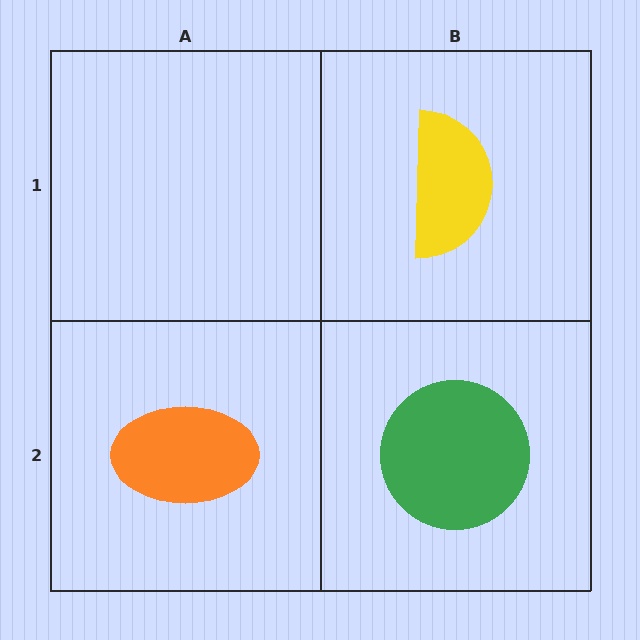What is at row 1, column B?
A yellow semicircle.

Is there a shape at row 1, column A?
No, that cell is empty.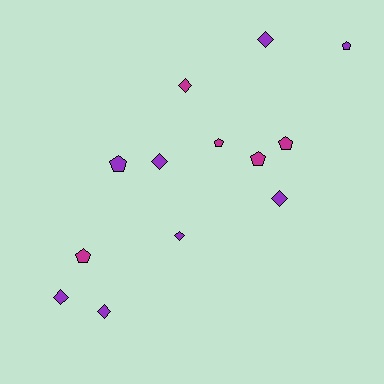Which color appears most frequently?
Purple, with 8 objects.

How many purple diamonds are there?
There are 6 purple diamonds.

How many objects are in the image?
There are 13 objects.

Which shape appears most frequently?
Diamond, with 7 objects.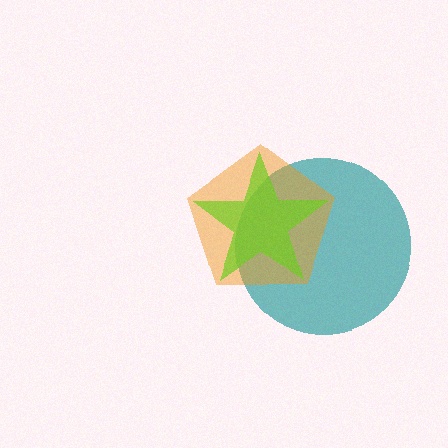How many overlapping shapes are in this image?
There are 3 overlapping shapes in the image.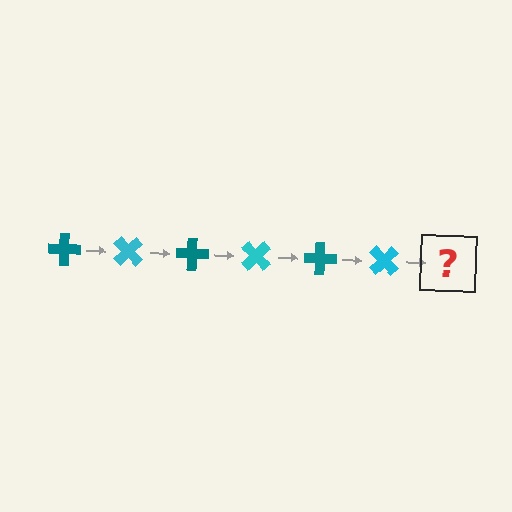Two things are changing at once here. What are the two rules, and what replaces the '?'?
The two rules are that it rotates 45 degrees each step and the color cycles through teal and cyan. The '?' should be a teal cross, rotated 270 degrees from the start.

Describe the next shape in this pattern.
It should be a teal cross, rotated 270 degrees from the start.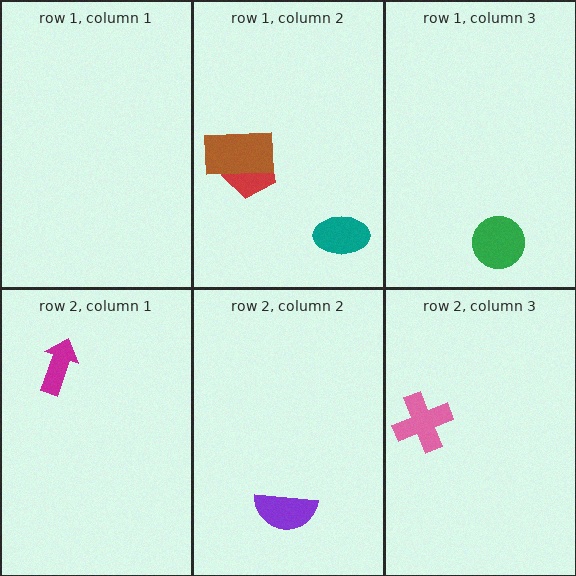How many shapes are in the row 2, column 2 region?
1.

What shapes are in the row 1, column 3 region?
The green circle.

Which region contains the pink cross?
The row 2, column 3 region.